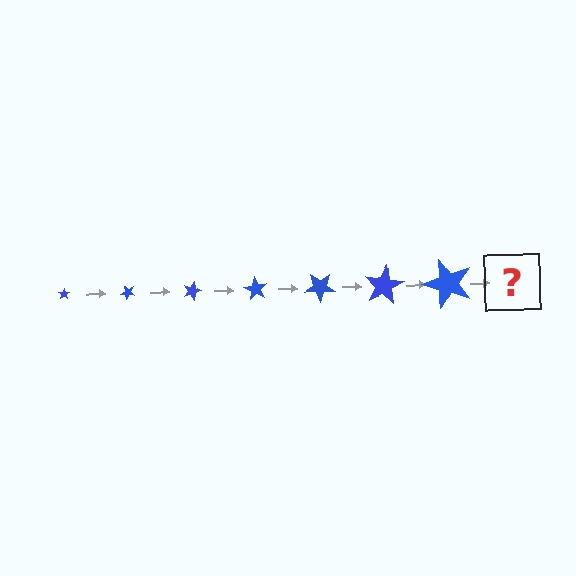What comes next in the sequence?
The next element should be a star, larger than the previous one and rotated 315 degrees from the start.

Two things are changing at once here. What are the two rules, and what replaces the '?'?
The two rules are that the star grows larger each step and it rotates 45 degrees each step. The '?' should be a star, larger than the previous one and rotated 315 degrees from the start.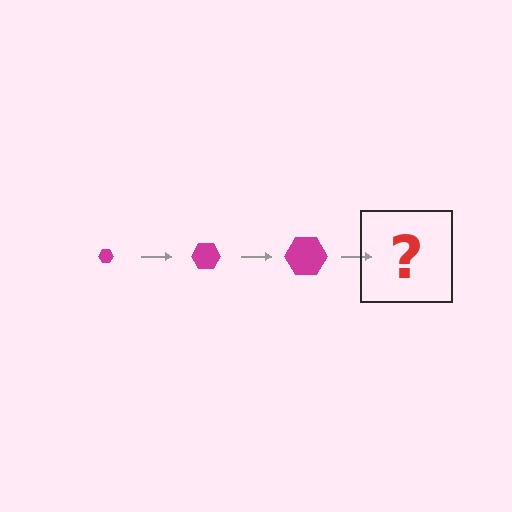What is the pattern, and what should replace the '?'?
The pattern is that the hexagon gets progressively larger each step. The '?' should be a magenta hexagon, larger than the previous one.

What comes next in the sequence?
The next element should be a magenta hexagon, larger than the previous one.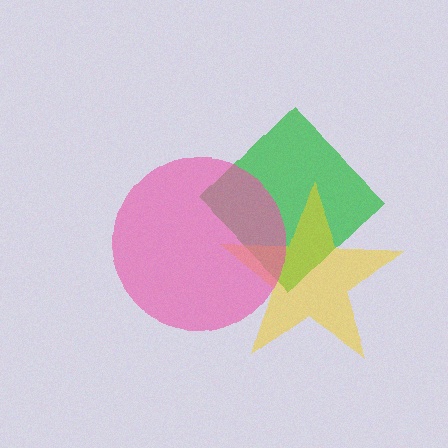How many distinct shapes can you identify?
There are 3 distinct shapes: a green diamond, a yellow star, a pink circle.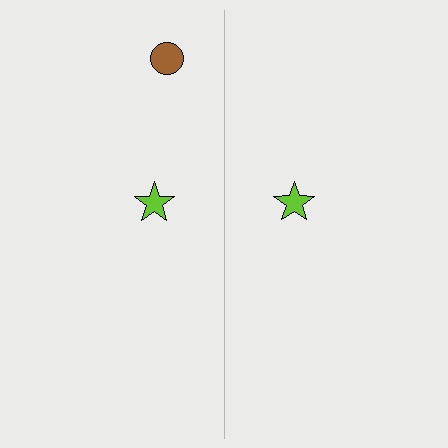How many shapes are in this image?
There are 3 shapes in this image.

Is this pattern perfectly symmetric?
No, the pattern is not perfectly symmetric. A brown circle is missing from the right side.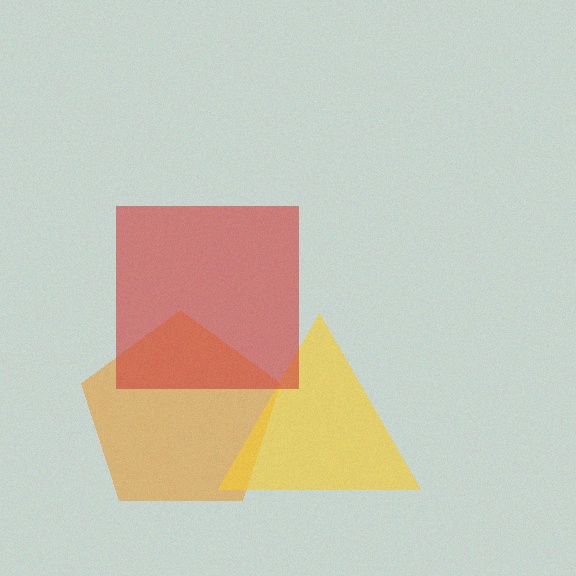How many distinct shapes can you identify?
There are 3 distinct shapes: an orange pentagon, a yellow triangle, a red square.